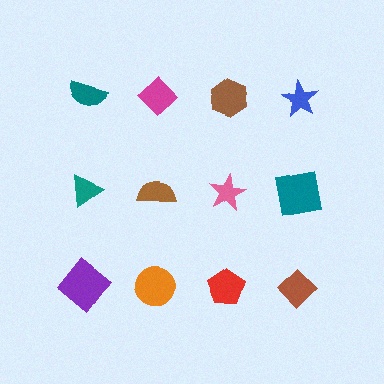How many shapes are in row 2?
4 shapes.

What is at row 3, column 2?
An orange circle.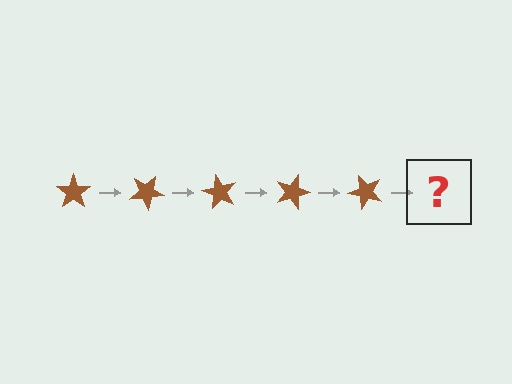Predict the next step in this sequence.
The next step is a brown star rotated 150 degrees.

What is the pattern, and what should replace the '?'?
The pattern is that the star rotates 30 degrees each step. The '?' should be a brown star rotated 150 degrees.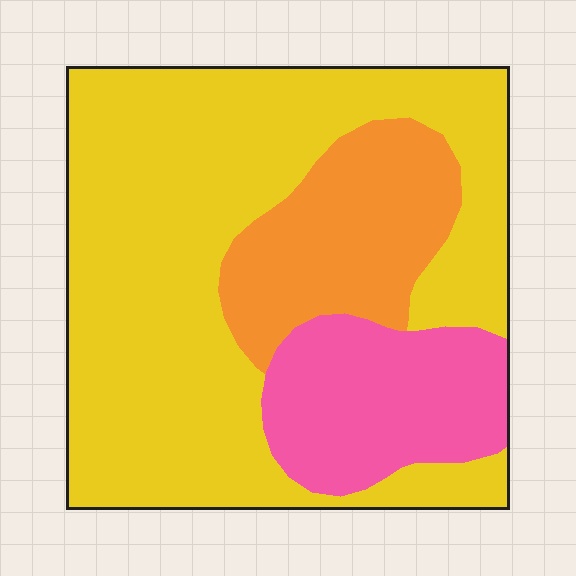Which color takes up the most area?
Yellow, at roughly 65%.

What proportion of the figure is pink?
Pink takes up about one sixth (1/6) of the figure.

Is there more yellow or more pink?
Yellow.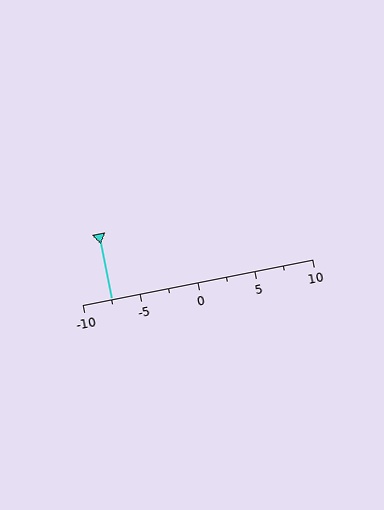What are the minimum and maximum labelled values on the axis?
The axis runs from -10 to 10.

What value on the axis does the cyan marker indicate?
The marker indicates approximately -7.5.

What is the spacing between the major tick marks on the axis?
The major ticks are spaced 5 apart.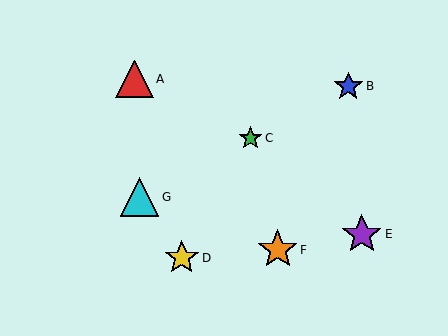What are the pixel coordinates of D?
Object D is at (182, 258).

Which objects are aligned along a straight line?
Objects B, C, G are aligned along a straight line.